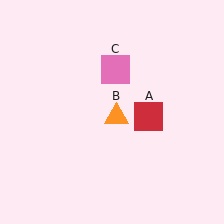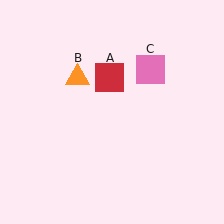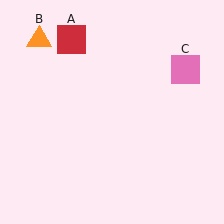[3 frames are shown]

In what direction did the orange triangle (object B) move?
The orange triangle (object B) moved up and to the left.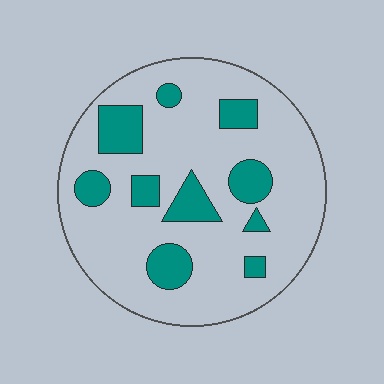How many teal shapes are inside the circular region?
10.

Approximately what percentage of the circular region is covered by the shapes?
Approximately 20%.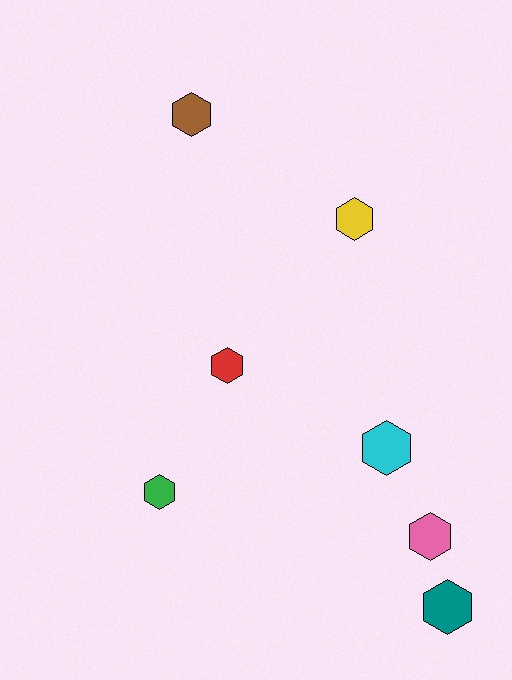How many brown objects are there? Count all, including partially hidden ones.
There is 1 brown object.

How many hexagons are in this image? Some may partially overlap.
There are 7 hexagons.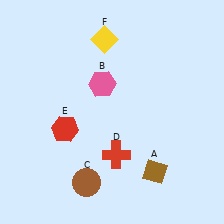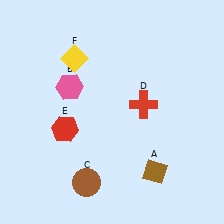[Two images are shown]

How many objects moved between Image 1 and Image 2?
3 objects moved between the two images.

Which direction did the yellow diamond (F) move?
The yellow diamond (F) moved left.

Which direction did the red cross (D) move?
The red cross (D) moved up.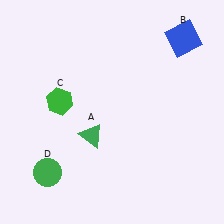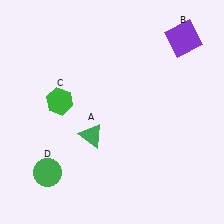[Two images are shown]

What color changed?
The square (B) changed from blue in Image 1 to purple in Image 2.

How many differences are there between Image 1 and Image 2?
There is 1 difference between the two images.